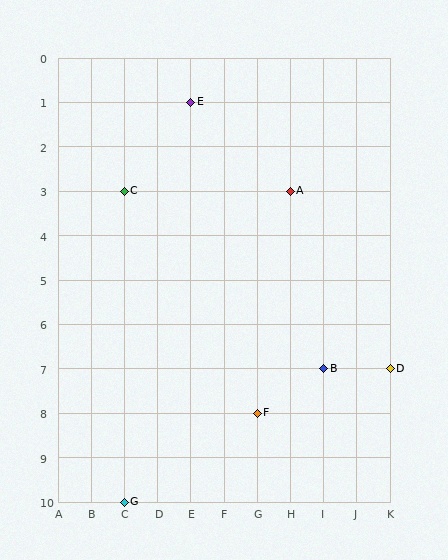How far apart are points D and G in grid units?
Points D and G are 8 columns and 3 rows apart (about 8.5 grid units diagonally).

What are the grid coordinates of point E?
Point E is at grid coordinates (E, 1).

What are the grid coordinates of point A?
Point A is at grid coordinates (H, 3).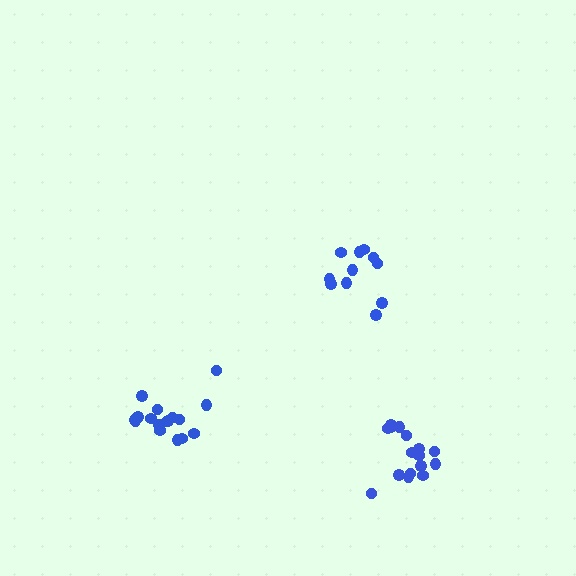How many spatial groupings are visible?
There are 3 spatial groupings.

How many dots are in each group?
Group 1: 11 dots, Group 2: 17 dots, Group 3: 16 dots (44 total).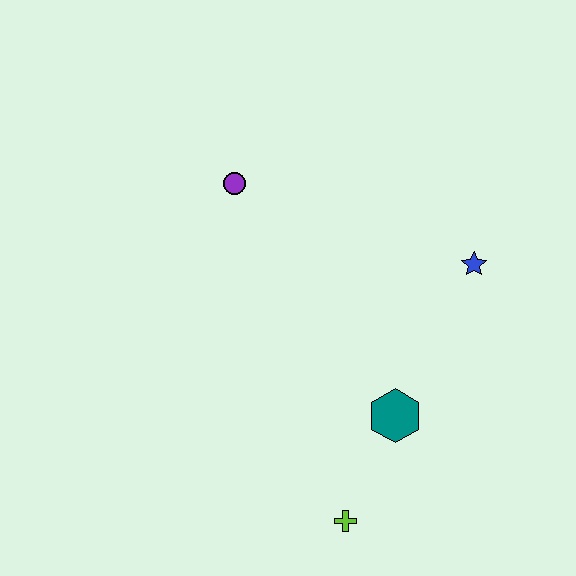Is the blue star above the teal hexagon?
Yes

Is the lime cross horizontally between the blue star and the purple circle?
Yes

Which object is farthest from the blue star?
The lime cross is farthest from the blue star.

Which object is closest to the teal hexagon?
The lime cross is closest to the teal hexagon.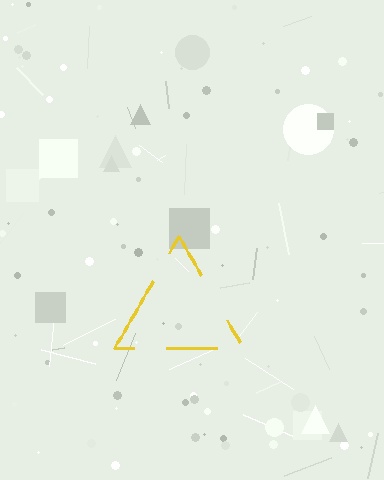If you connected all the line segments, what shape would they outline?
They would outline a triangle.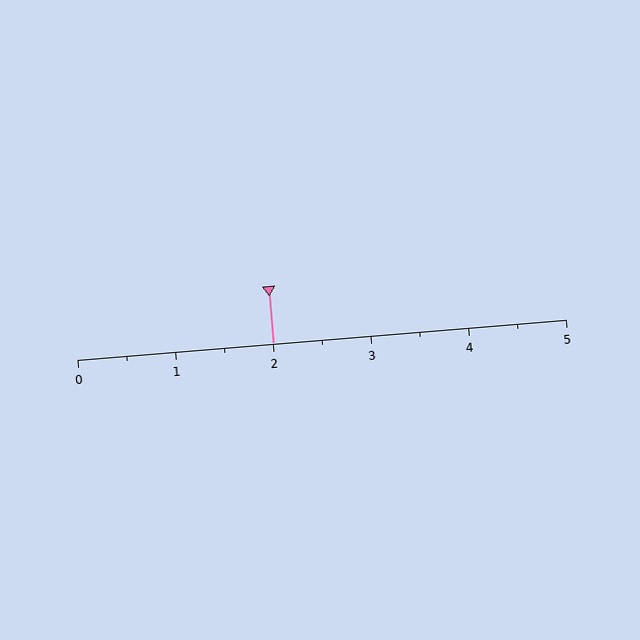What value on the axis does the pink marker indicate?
The marker indicates approximately 2.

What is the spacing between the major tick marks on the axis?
The major ticks are spaced 1 apart.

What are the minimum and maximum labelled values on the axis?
The axis runs from 0 to 5.